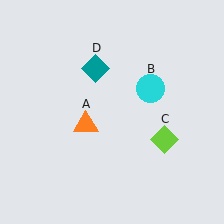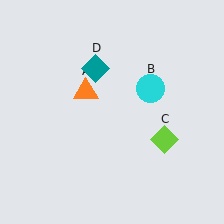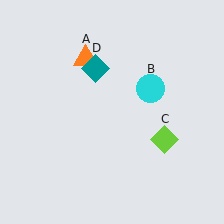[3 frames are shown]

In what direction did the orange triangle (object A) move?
The orange triangle (object A) moved up.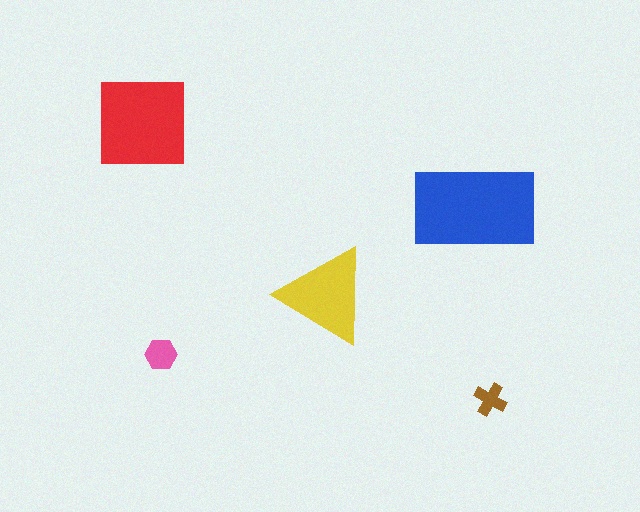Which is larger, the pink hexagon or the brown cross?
The pink hexagon.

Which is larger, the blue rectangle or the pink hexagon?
The blue rectangle.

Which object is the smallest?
The brown cross.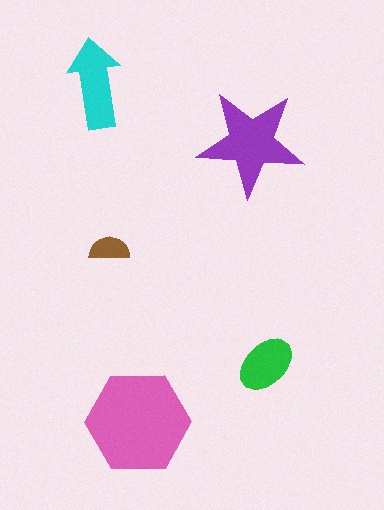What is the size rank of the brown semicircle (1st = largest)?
5th.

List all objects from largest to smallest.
The pink hexagon, the purple star, the cyan arrow, the green ellipse, the brown semicircle.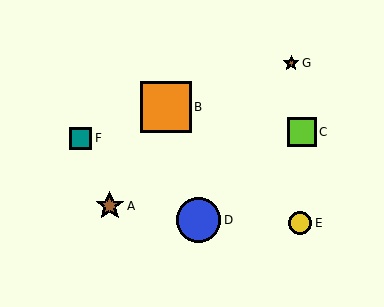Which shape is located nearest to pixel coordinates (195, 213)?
The blue circle (labeled D) at (199, 220) is nearest to that location.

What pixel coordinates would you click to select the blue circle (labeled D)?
Click at (199, 220) to select the blue circle D.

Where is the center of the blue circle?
The center of the blue circle is at (199, 220).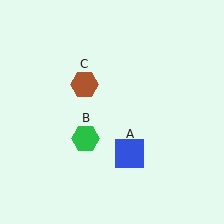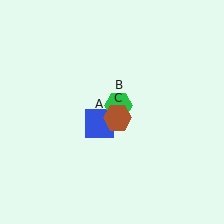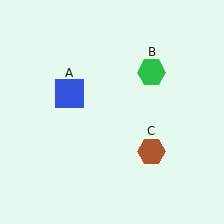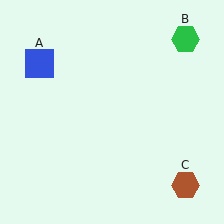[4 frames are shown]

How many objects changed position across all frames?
3 objects changed position: blue square (object A), green hexagon (object B), brown hexagon (object C).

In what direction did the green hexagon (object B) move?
The green hexagon (object B) moved up and to the right.